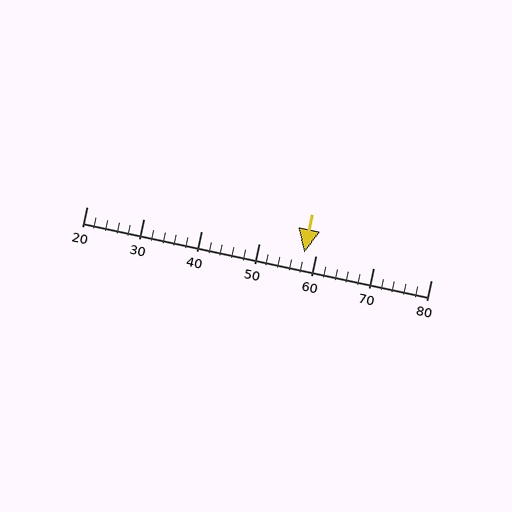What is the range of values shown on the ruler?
The ruler shows values from 20 to 80.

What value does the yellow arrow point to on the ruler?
The yellow arrow points to approximately 58.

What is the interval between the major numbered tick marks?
The major tick marks are spaced 10 units apart.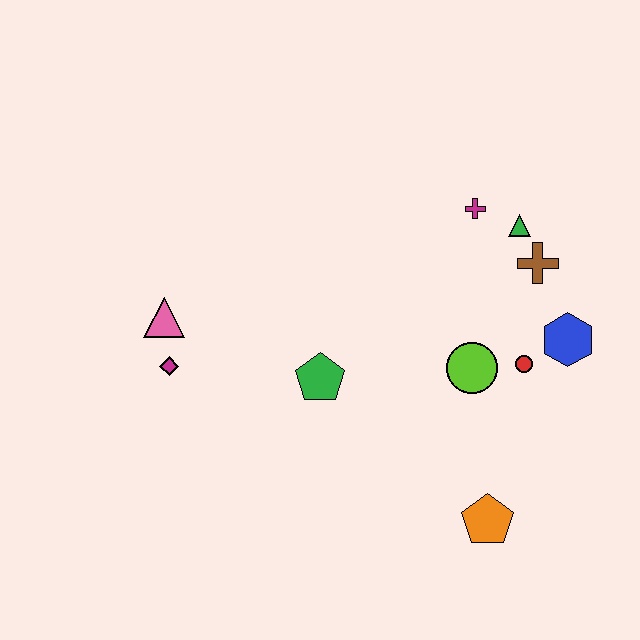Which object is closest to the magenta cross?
The green triangle is closest to the magenta cross.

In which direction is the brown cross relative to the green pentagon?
The brown cross is to the right of the green pentagon.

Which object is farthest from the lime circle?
The pink triangle is farthest from the lime circle.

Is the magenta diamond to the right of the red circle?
No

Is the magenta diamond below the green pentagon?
No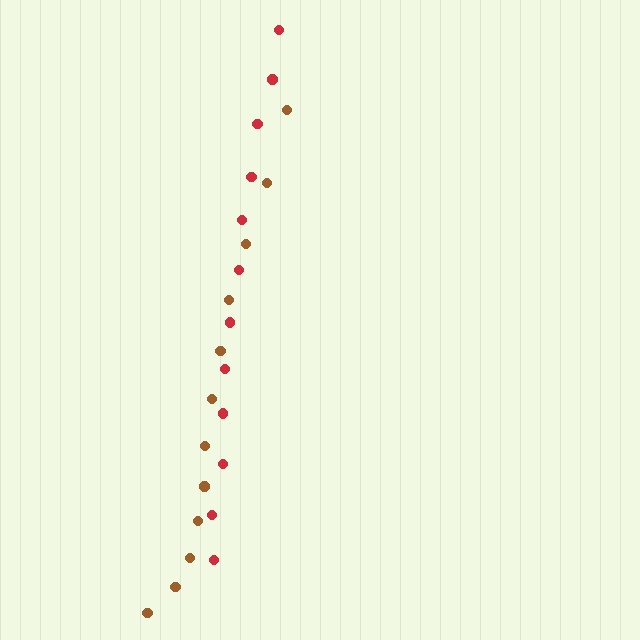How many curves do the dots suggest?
There are 2 distinct paths.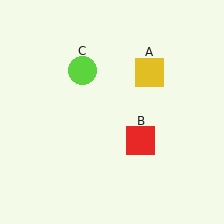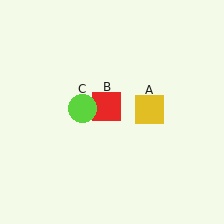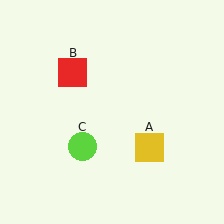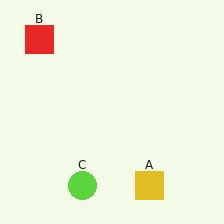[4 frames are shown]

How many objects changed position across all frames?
3 objects changed position: yellow square (object A), red square (object B), lime circle (object C).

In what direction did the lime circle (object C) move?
The lime circle (object C) moved down.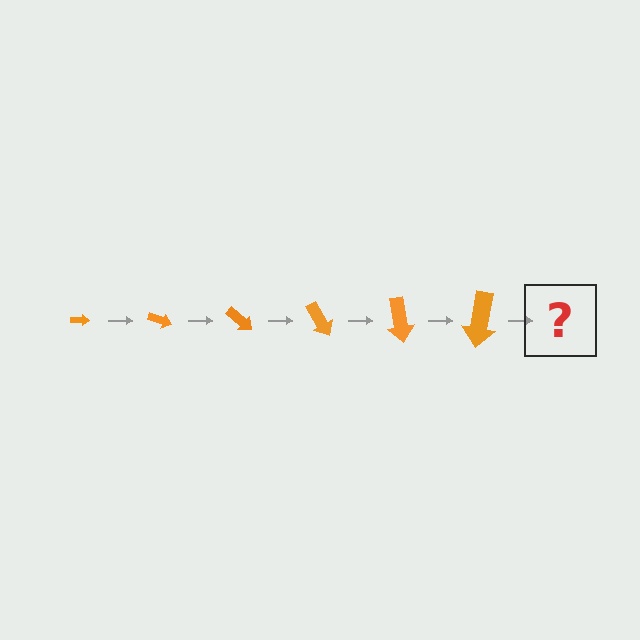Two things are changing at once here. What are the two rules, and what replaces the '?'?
The two rules are that the arrow grows larger each step and it rotates 20 degrees each step. The '?' should be an arrow, larger than the previous one and rotated 120 degrees from the start.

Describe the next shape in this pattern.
It should be an arrow, larger than the previous one and rotated 120 degrees from the start.